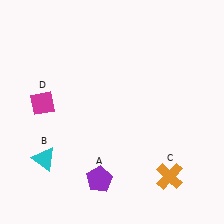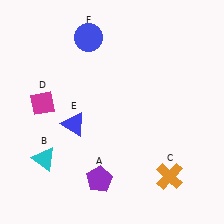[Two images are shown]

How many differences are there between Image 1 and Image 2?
There are 2 differences between the two images.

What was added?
A blue triangle (E), a blue circle (F) were added in Image 2.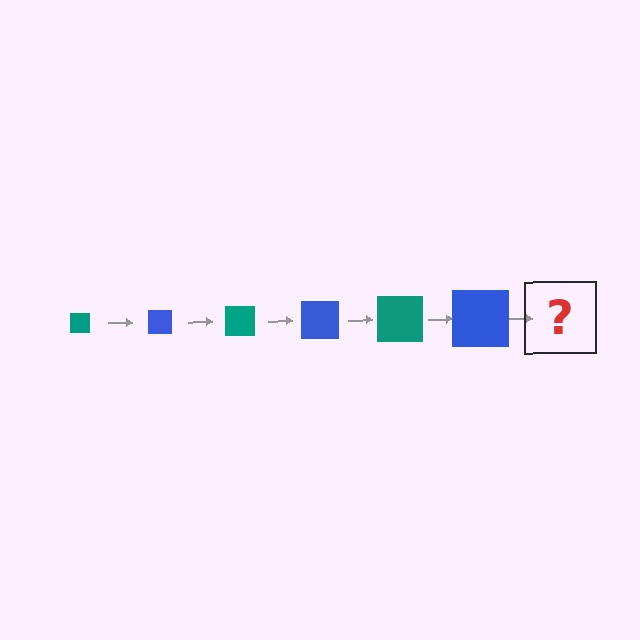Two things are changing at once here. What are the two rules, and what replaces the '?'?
The two rules are that the square grows larger each step and the color cycles through teal and blue. The '?' should be a teal square, larger than the previous one.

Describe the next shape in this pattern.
It should be a teal square, larger than the previous one.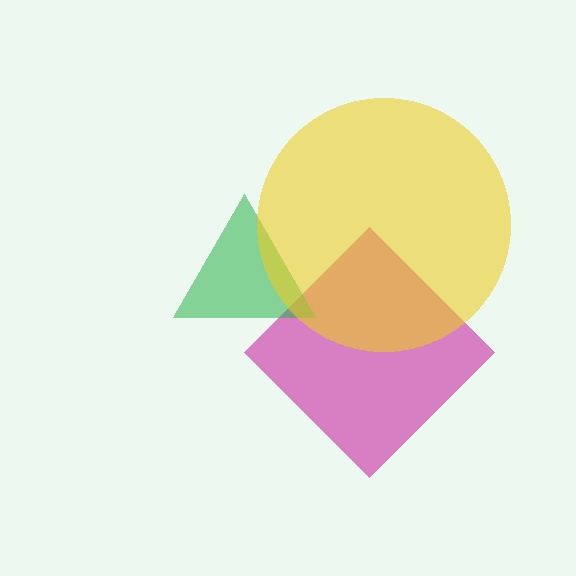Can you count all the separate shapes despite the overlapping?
Yes, there are 3 separate shapes.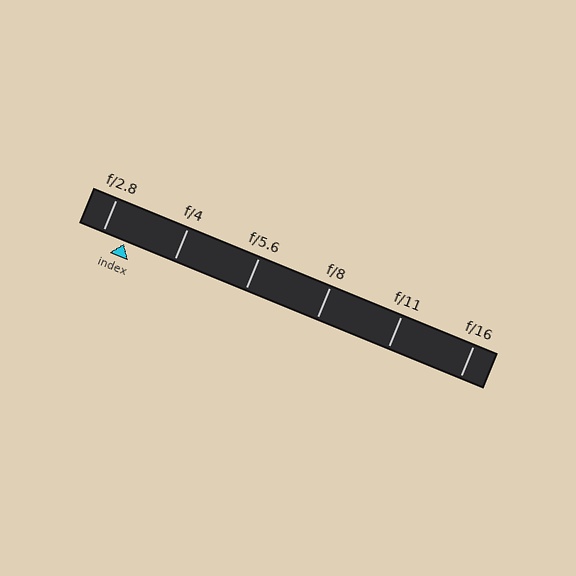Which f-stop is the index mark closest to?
The index mark is closest to f/2.8.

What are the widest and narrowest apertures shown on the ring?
The widest aperture shown is f/2.8 and the narrowest is f/16.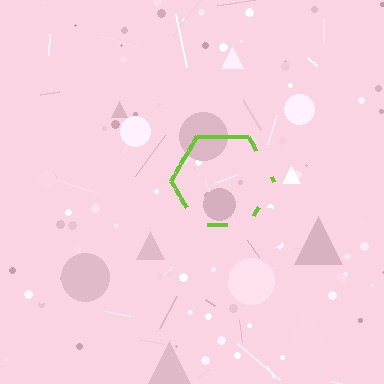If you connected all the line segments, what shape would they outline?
They would outline a hexagon.